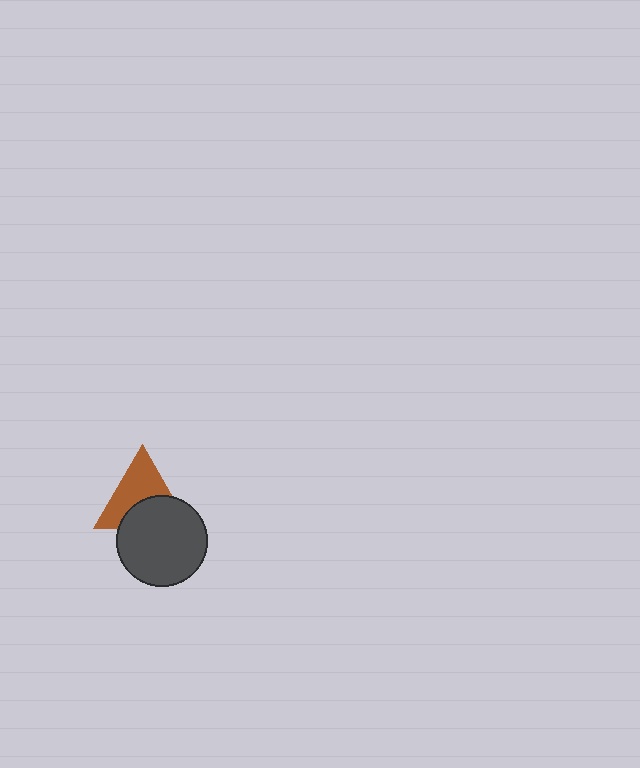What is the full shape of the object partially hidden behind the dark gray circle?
The partially hidden object is a brown triangle.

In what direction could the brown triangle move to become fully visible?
The brown triangle could move up. That would shift it out from behind the dark gray circle entirely.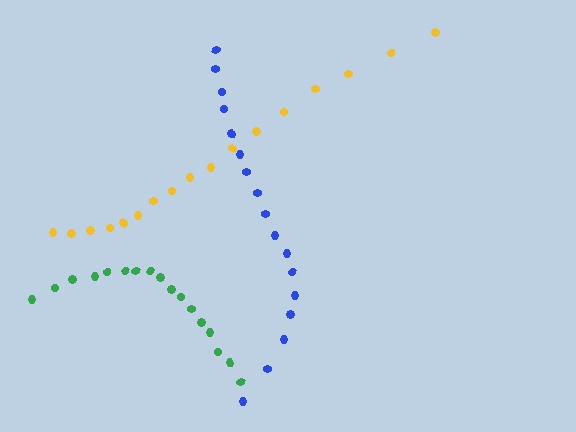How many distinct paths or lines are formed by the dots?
There are 3 distinct paths.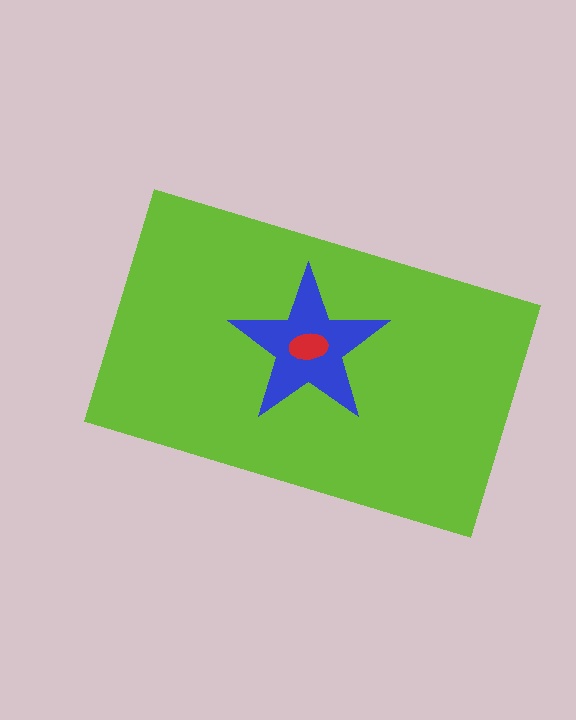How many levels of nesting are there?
3.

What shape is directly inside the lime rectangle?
The blue star.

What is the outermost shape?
The lime rectangle.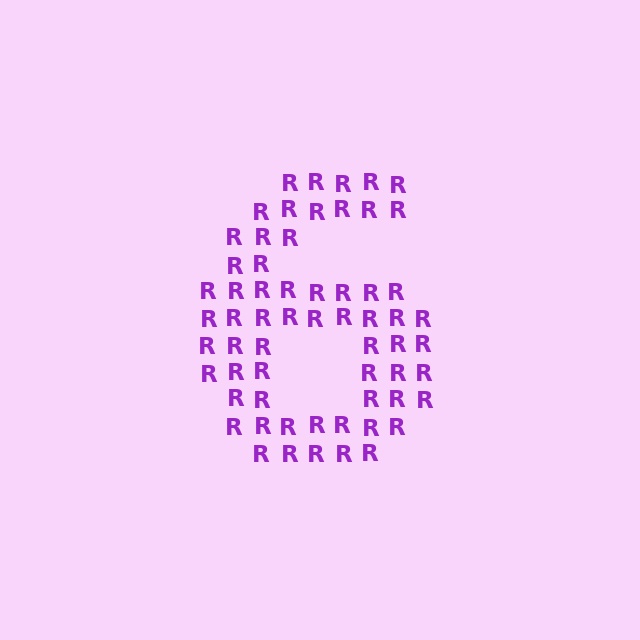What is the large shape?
The large shape is the digit 6.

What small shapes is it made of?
It is made of small letter R's.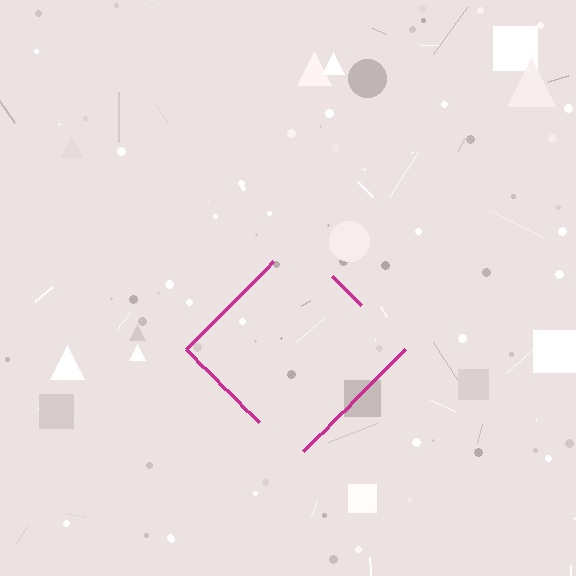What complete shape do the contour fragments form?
The contour fragments form a diamond.